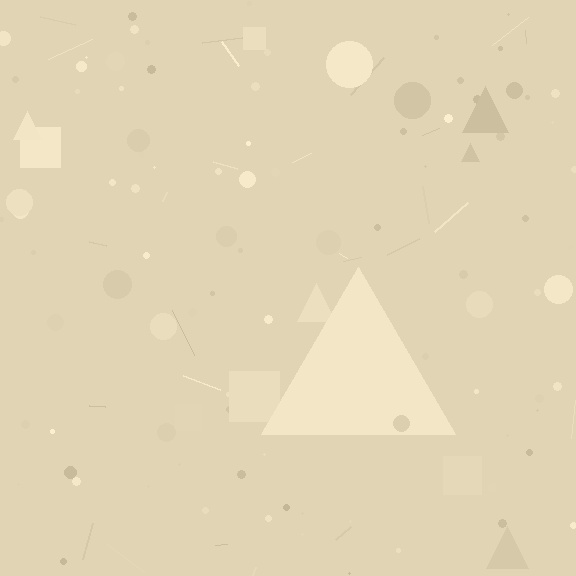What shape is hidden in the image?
A triangle is hidden in the image.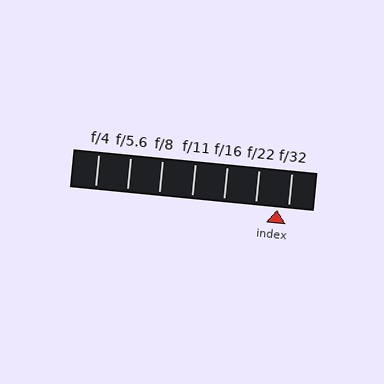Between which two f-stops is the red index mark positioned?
The index mark is between f/22 and f/32.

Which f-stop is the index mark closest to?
The index mark is closest to f/32.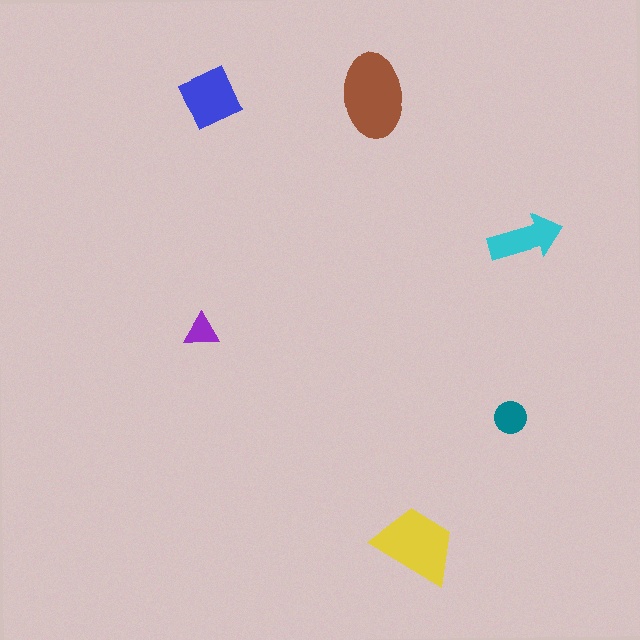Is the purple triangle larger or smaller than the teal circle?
Smaller.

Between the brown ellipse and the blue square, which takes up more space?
The brown ellipse.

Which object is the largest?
The brown ellipse.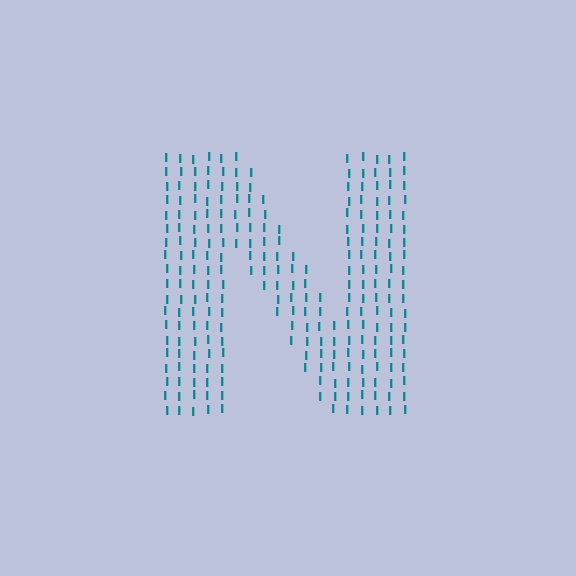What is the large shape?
The large shape is the letter N.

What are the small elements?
The small elements are letter I's.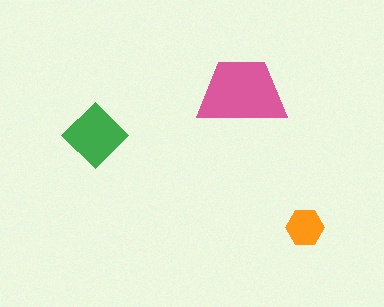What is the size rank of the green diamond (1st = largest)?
2nd.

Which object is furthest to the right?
The orange hexagon is rightmost.